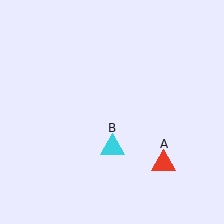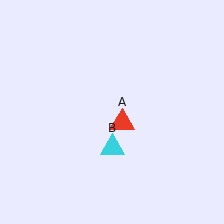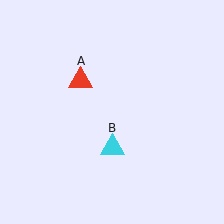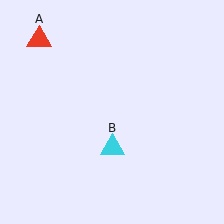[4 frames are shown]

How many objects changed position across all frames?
1 object changed position: red triangle (object A).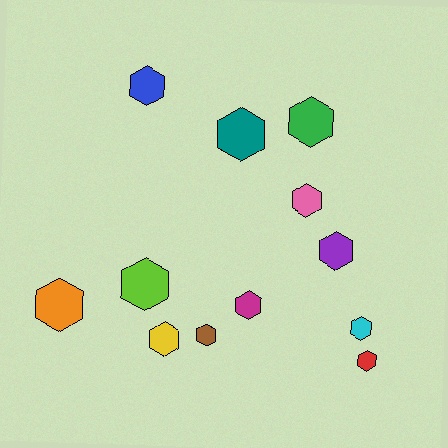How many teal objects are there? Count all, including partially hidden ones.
There is 1 teal object.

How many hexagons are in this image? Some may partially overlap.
There are 12 hexagons.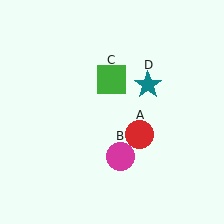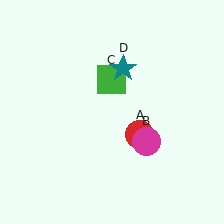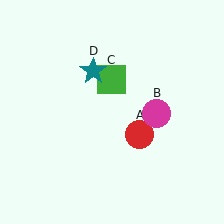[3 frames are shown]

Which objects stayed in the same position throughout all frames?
Red circle (object A) and green square (object C) remained stationary.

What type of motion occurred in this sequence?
The magenta circle (object B), teal star (object D) rotated counterclockwise around the center of the scene.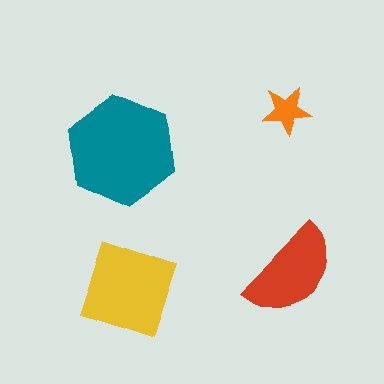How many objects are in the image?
There are 4 objects in the image.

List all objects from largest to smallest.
The teal hexagon, the yellow square, the red semicircle, the orange star.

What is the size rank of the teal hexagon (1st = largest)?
1st.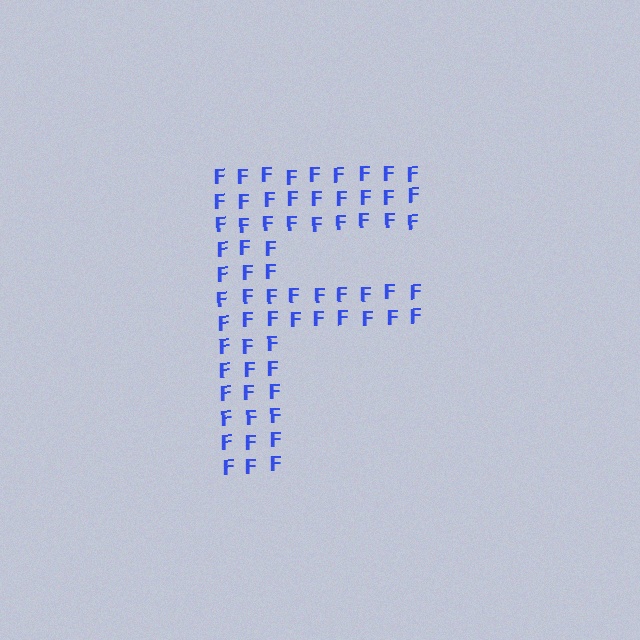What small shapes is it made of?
It is made of small letter F's.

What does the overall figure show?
The overall figure shows the letter F.